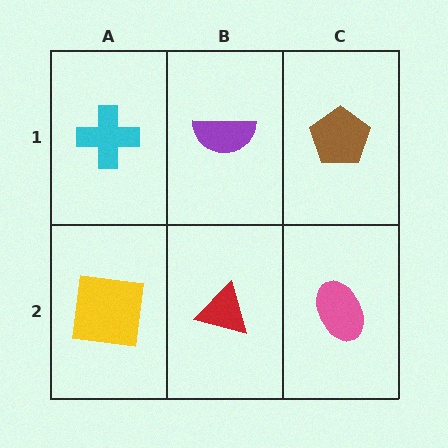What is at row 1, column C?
A brown pentagon.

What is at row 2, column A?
A yellow square.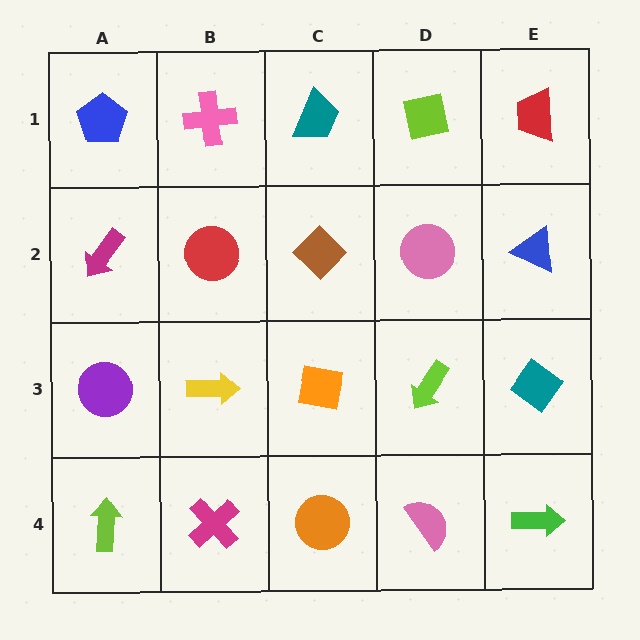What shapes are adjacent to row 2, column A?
A blue pentagon (row 1, column A), a purple circle (row 3, column A), a red circle (row 2, column B).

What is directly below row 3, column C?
An orange circle.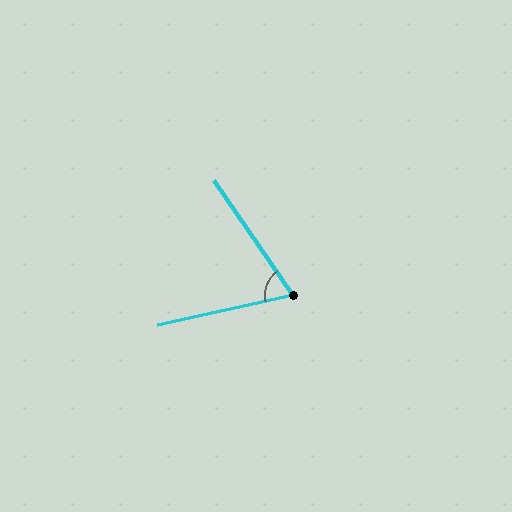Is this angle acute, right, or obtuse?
It is acute.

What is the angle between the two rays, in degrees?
Approximately 68 degrees.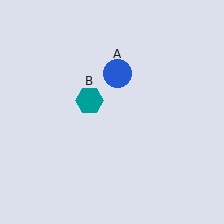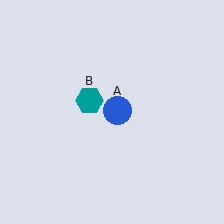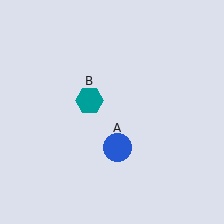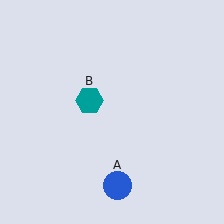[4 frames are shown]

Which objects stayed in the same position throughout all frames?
Teal hexagon (object B) remained stationary.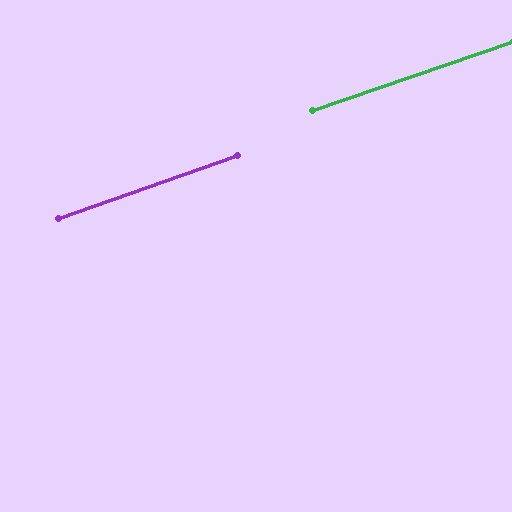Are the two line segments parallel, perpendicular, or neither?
Parallel — their directions differ by only 0.4°.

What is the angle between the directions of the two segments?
Approximately 0 degrees.